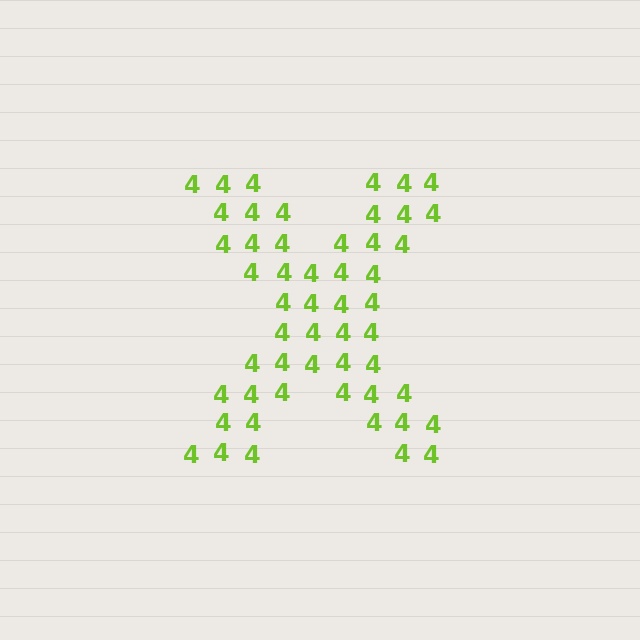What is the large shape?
The large shape is the letter X.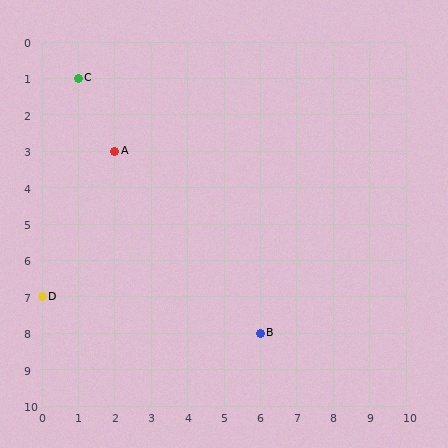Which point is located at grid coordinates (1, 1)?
Point C is at (1, 1).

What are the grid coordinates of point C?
Point C is at grid coordinates (1, 1).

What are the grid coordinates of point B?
Point B is at grid coordinates (6, 8).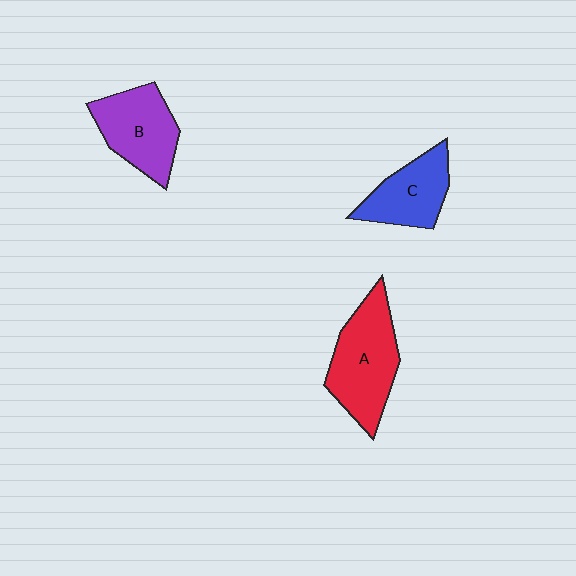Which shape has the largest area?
Shape A (red).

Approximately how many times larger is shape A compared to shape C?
Approximately 1.4 times.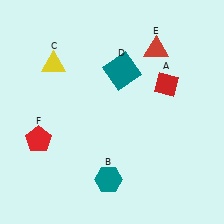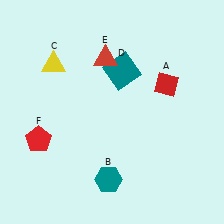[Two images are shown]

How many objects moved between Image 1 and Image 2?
1 object moved between the two images.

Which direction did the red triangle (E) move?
The red triangle (E) moved left.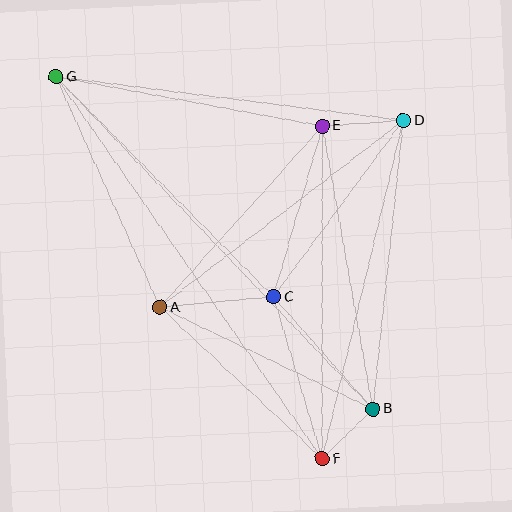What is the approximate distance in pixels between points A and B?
The distance between A and B is approximately 236 pixels.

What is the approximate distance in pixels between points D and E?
The distance between D and E is approximately 81 pixels.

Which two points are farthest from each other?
Points F and G are farthest from each other.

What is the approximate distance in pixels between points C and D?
The distance between C and D is approximately 219 pixels.